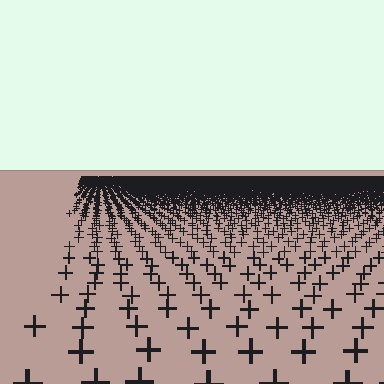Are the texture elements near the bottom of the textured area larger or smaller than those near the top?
Larger. Near the bottom, elements are closer to the viewer and appear at a bigger on-screen size.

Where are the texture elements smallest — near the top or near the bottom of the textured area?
Near the top.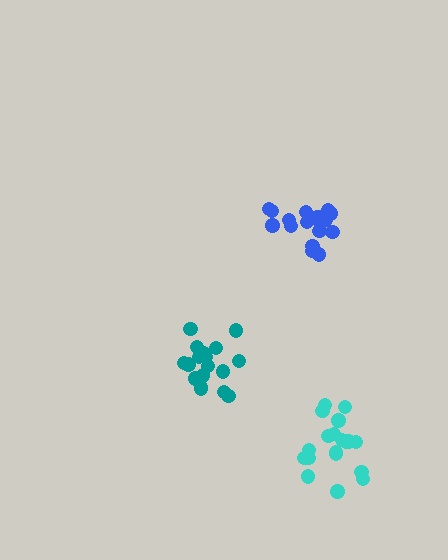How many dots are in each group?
Group 1: 20 dots, Group 2: 18 dots, Group 3: 19 dots (57 total).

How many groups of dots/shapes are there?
There are 3 groups.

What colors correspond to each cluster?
The clusters are colored: teal, blue, cyan.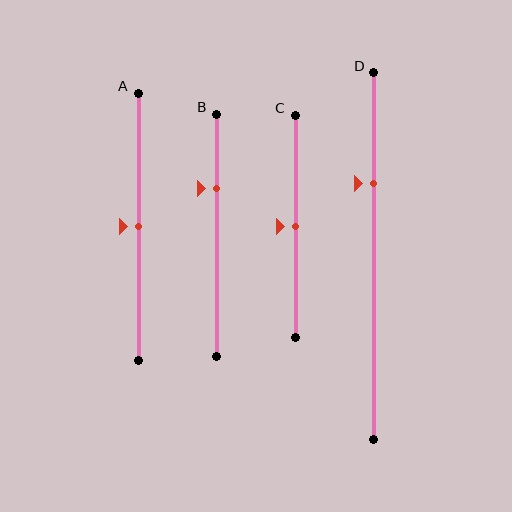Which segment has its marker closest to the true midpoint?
Segment A has its marker closest to the true midpoint.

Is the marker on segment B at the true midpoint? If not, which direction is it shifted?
No, the marker on segment B is shifted upward by about 19% of the segment length.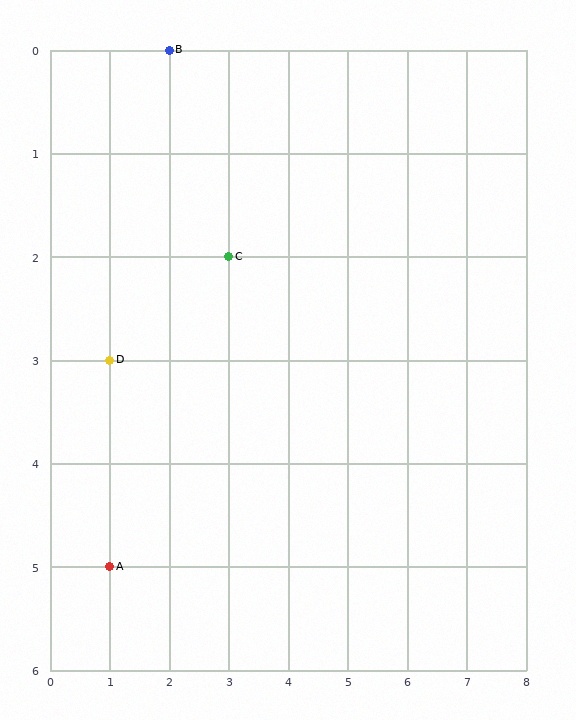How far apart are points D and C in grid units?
Points D and C are 2 columns and 1 row apart (about 2.2 grid units diagonally).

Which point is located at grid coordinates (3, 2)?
Point C is at (3, 2).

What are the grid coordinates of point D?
Point D is at grid coordinates (1, 3).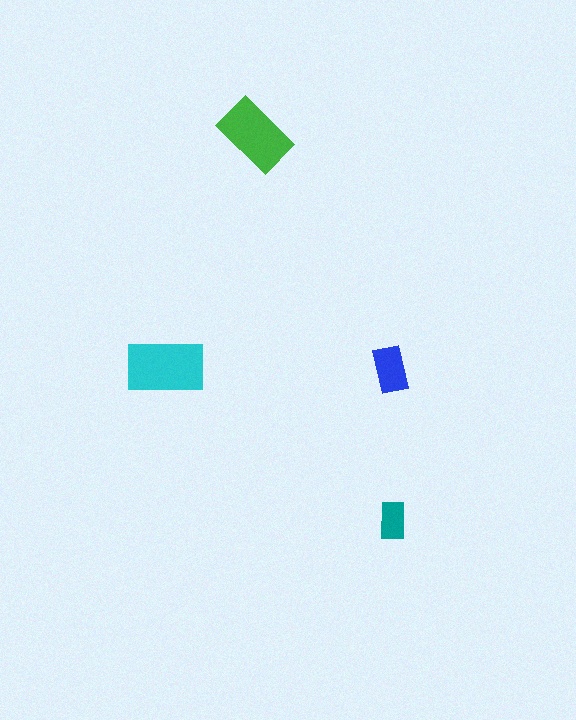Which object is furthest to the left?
The cyan rectangle is leftmost.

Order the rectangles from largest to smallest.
the cyan one, the green one, the blue one, the teal one.